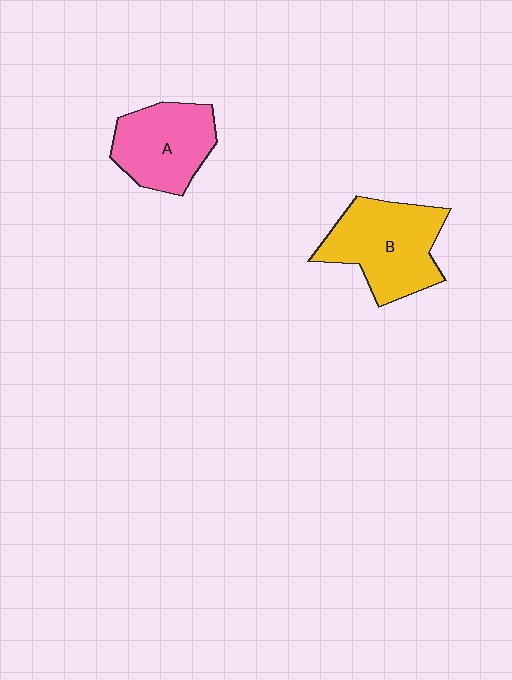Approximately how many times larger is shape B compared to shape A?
Approximately 1.2 times.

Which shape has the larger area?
Shape B (yellow).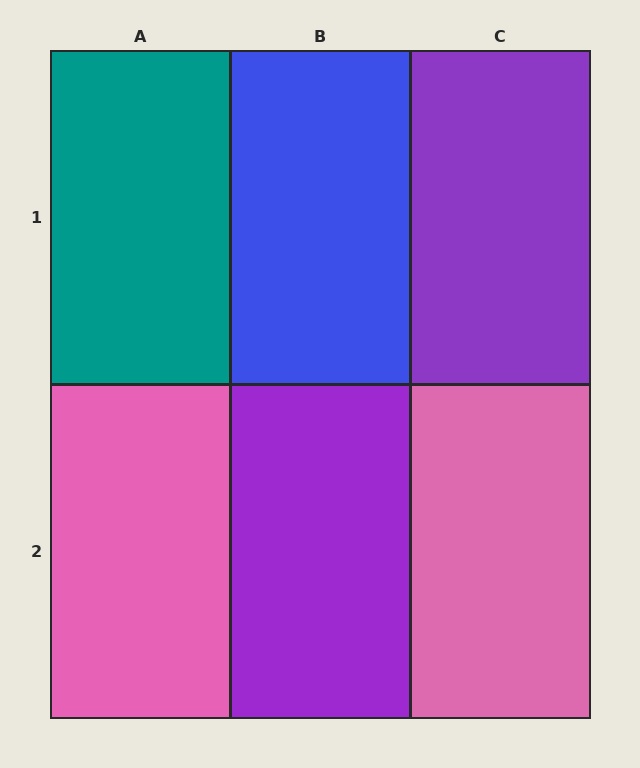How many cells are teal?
1 cell is teal.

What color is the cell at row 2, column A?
Pink.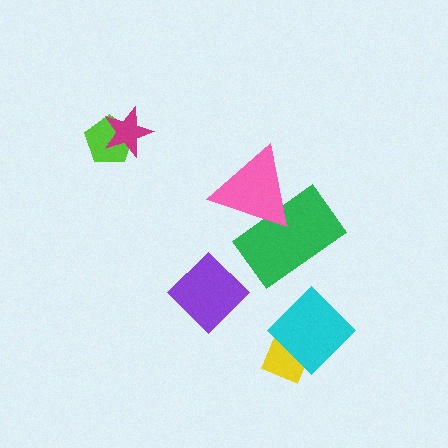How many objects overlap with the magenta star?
1 object overlaps with the magenta star.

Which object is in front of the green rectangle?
The pink triangle is in front of the green rectangle.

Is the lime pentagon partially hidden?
Yes, it is partially covered by another shape.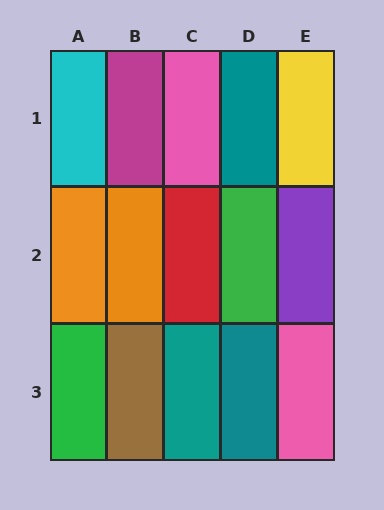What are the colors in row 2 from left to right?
Orange, orange, red, green, purple.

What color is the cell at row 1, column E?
Yellow.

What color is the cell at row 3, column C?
Teal.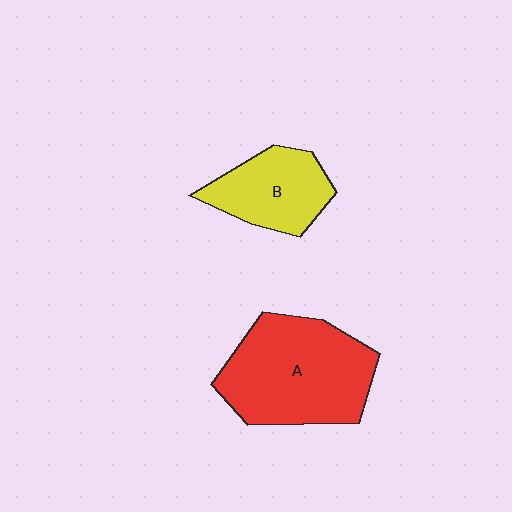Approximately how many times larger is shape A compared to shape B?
Approximately 1.8 times.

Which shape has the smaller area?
Shape B (yellow).